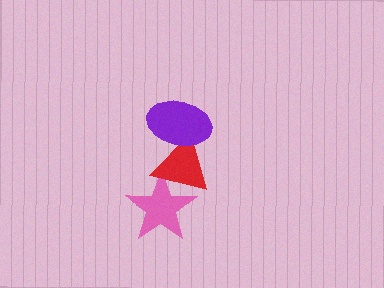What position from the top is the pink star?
The pink star is 3rd from the top.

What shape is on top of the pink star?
The red triangle is on top of the pink star.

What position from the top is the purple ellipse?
The purple ellipse is 1st from the top.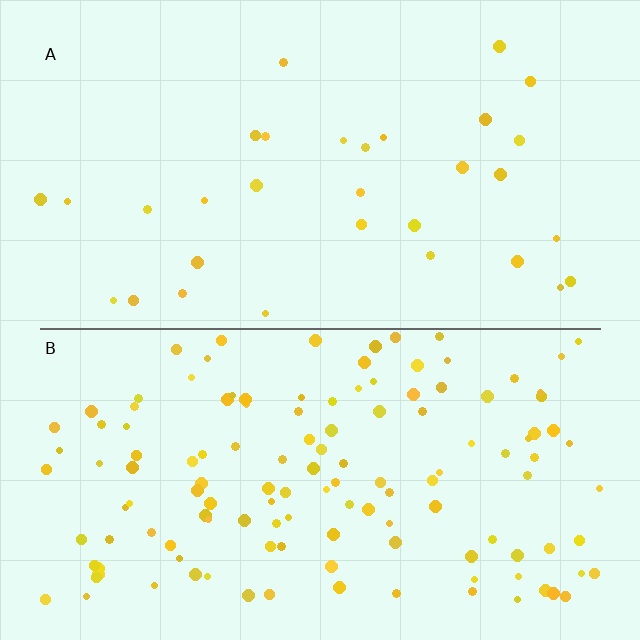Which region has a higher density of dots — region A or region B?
B (the bottom).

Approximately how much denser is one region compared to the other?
Approximately 4.2× — region B over region A.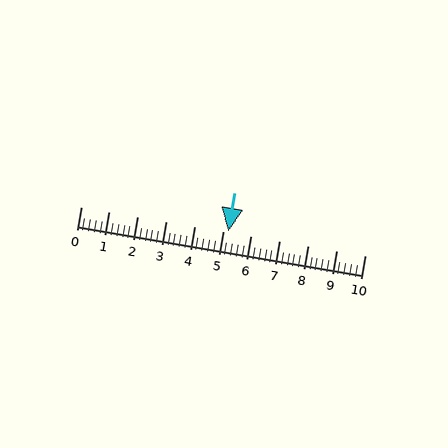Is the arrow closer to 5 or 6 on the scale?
The arrow is closer to 5.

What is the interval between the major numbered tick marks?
The major tick marks are spaced 1 units apart.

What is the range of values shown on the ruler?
The ruler shows values from 0 to 10.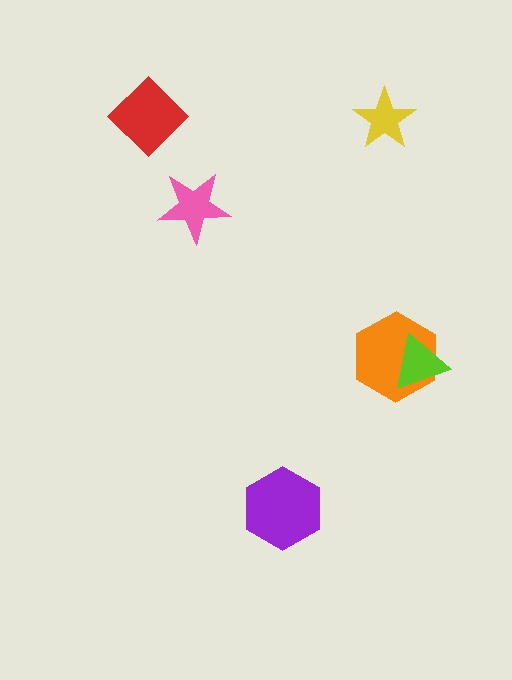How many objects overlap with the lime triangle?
1 object overlaps with the lime triangle.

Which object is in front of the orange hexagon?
The lime triangle is in front of the orange hexagon.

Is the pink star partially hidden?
No, no other shape covers it.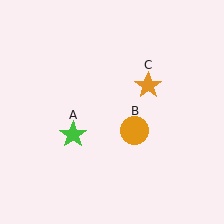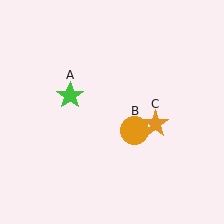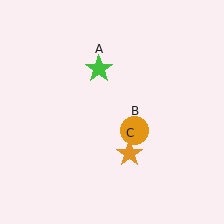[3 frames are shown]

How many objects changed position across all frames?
2 objects changed position: green star (object A), orange star (object C).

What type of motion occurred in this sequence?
The green star (object A), orange star (object C) rotated clockwise around the center of the scene.